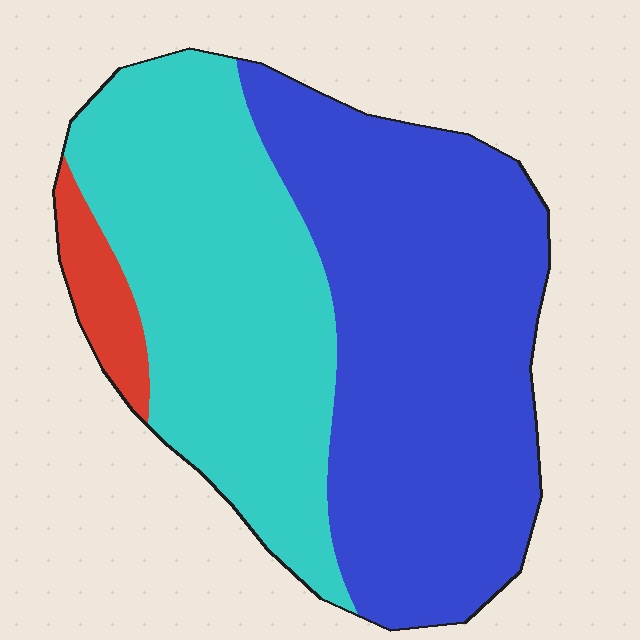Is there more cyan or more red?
Cyan.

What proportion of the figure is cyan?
Cyan covers roughly 40% of the figure.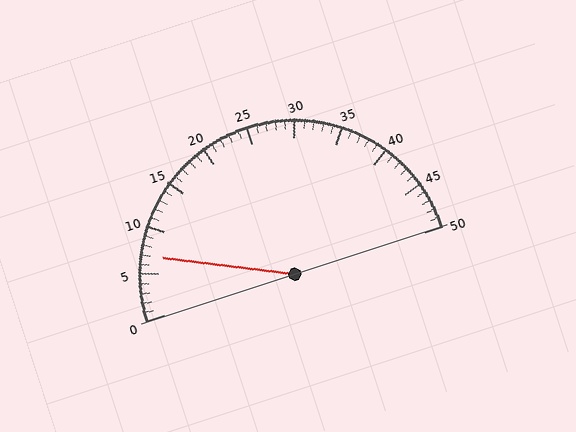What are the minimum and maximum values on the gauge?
The gauge ranges from 0 to 50.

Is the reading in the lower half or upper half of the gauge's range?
The reading is in the lower half of the range (0 to 50).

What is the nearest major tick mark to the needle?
The nearest major tick mark is 5.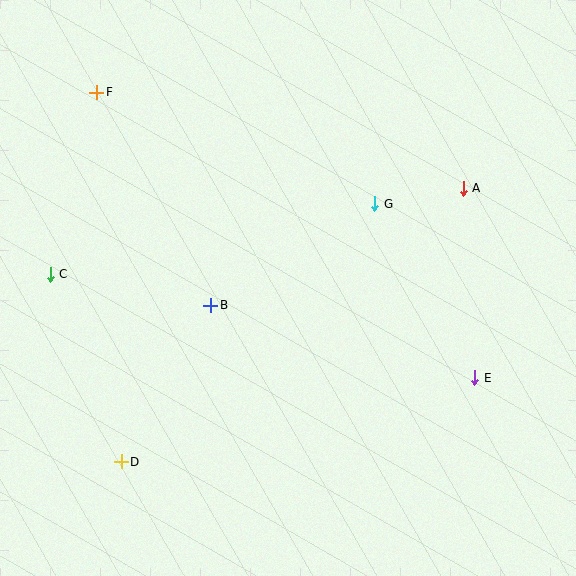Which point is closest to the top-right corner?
Point A is closest to the top-right corner.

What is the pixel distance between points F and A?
The distance between F and A is 379 pixels.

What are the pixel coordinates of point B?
Point B is at (211, 305).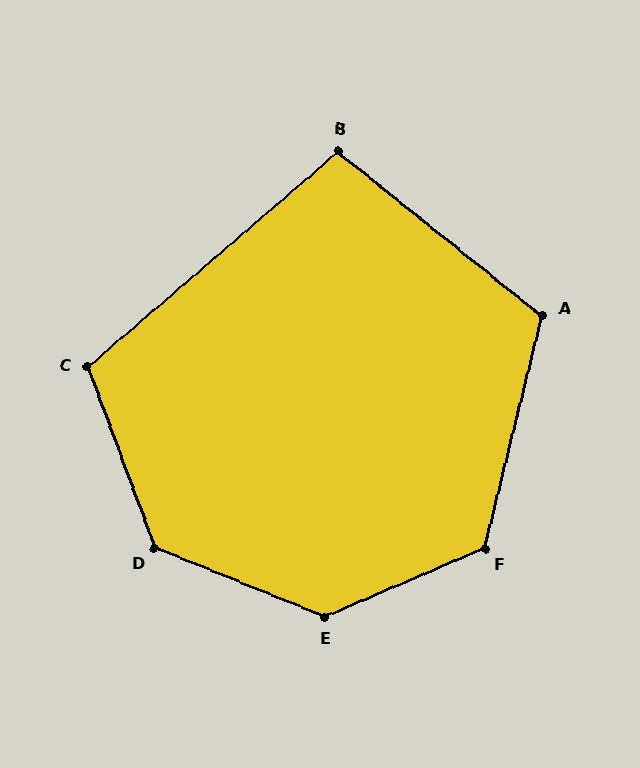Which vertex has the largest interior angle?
E, at approximately 135 degrees.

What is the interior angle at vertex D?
Approximately 132 degrees (obtuse).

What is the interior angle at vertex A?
Approximately 115 degrees (obtuse).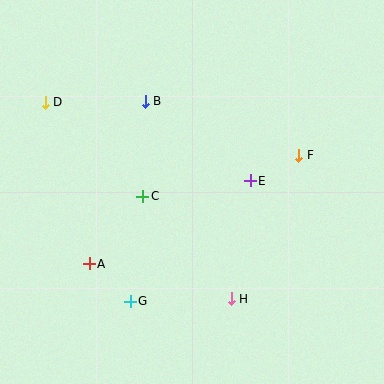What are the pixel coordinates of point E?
Point E is at (250, 181).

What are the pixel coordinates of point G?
Point G is at (130, 301).